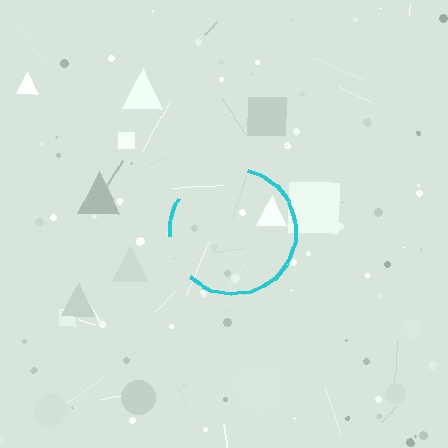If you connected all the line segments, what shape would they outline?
They would outline a circle.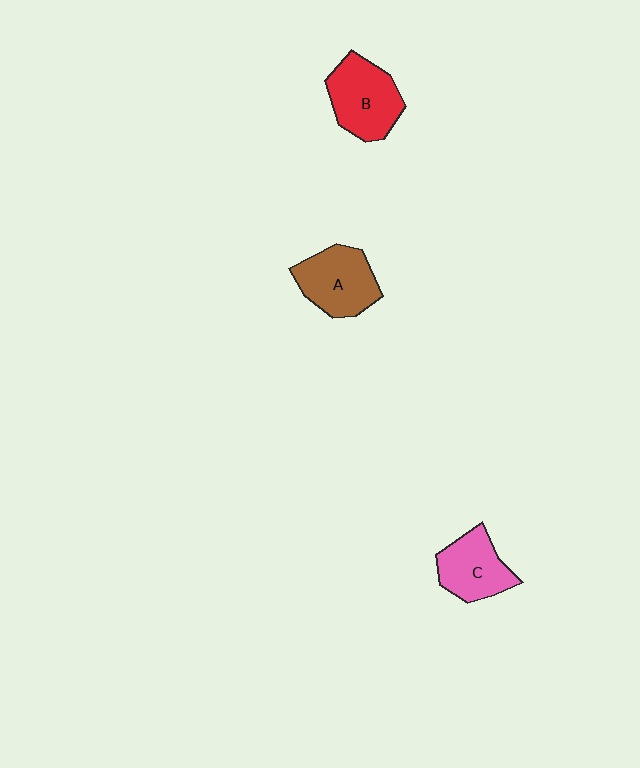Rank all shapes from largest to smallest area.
From largest to smallest: B (red), A (brown), C (pink).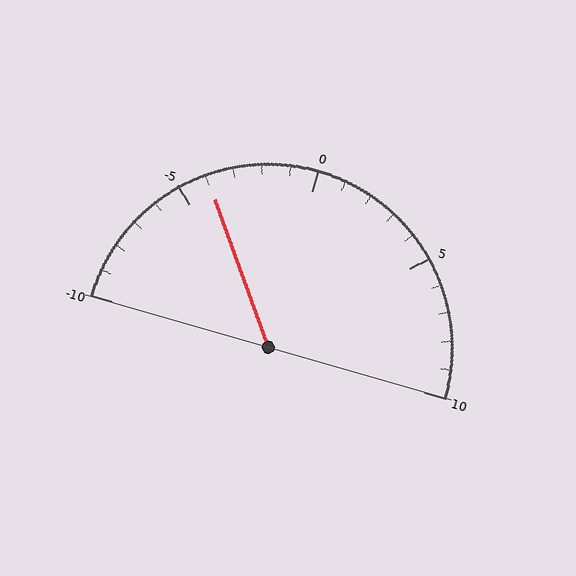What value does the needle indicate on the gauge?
The needle indicates approximately -4.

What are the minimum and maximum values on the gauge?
The gauge ranges from -10 to 10.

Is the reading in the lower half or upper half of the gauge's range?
The reading is in the lower half of the range (-10 to 10).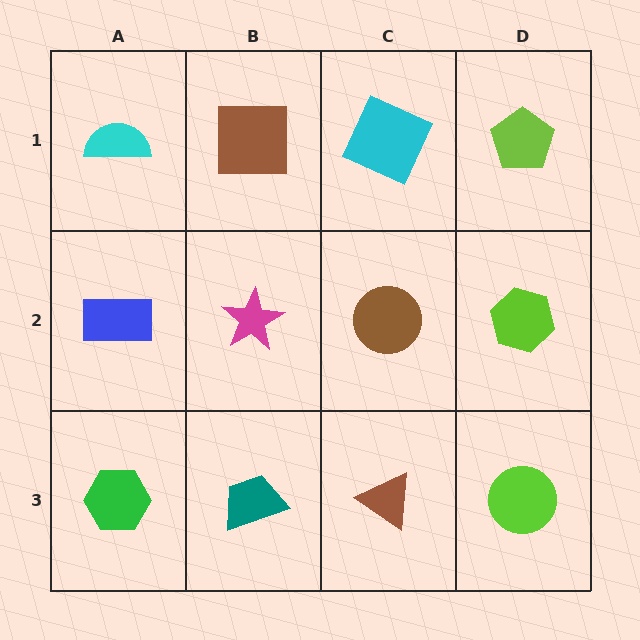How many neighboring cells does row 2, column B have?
4.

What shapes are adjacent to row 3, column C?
A brown circle (row 2, column C), a teal trapezoid (row 3, column B), a lime circle (row 3, column D).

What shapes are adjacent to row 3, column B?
A magenta star (row 2, column B), a green hexagon (row 3, column A), a brown triangle (row 3, column C).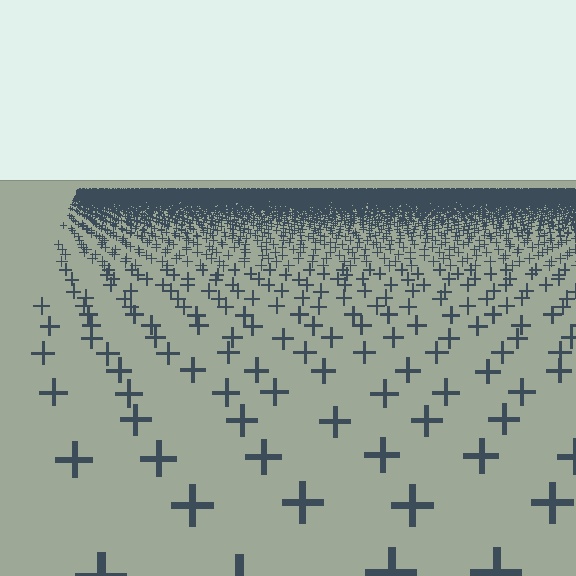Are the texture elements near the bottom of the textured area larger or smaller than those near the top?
Larger. Near the bottom, elements are closer to the viewer and appear at a bigger on-screen size.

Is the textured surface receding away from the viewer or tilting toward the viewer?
The surface is receding away from the viewer. Texture elements get smaller and denser toward the top.